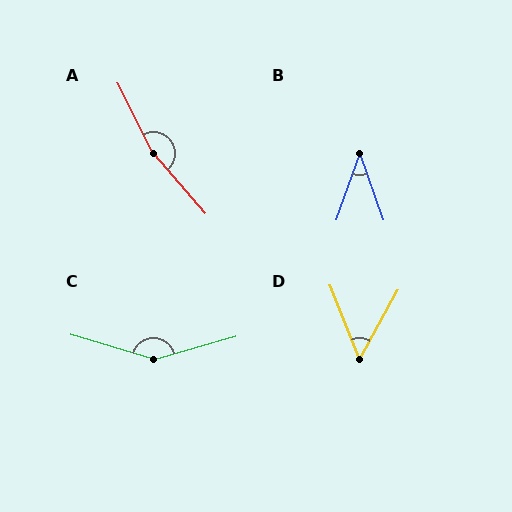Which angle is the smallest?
B, at approximately 39 degrees.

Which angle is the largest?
A, at approximately 166 degrees.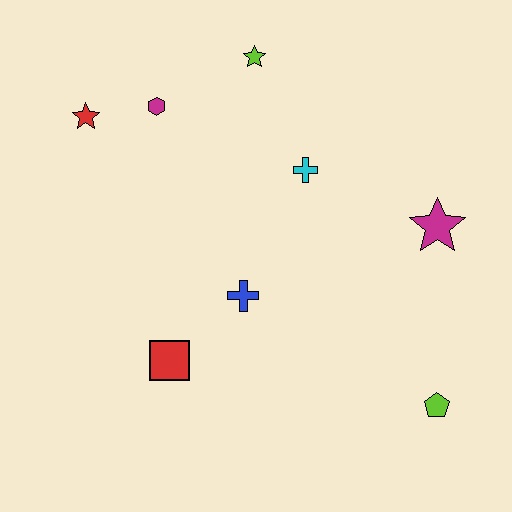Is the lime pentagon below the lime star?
Yes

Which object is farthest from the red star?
The lime pentagon is farthest from the red star.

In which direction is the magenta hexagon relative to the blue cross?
The magenta hexagon is above the blue cross.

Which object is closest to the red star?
The magenta hexagon is closest to the red star.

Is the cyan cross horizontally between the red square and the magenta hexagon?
No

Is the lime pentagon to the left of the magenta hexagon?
No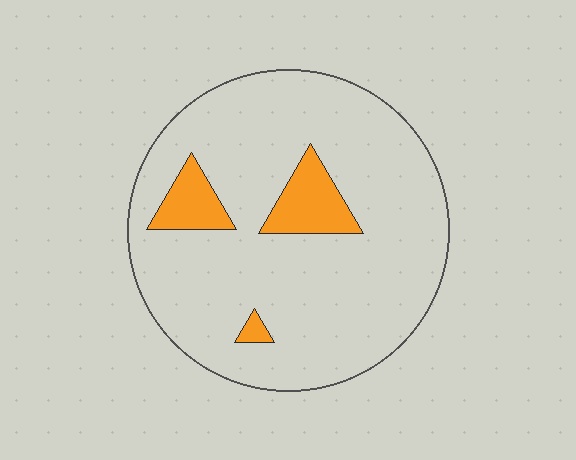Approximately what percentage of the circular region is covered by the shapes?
Approximately 10%.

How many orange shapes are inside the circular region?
3.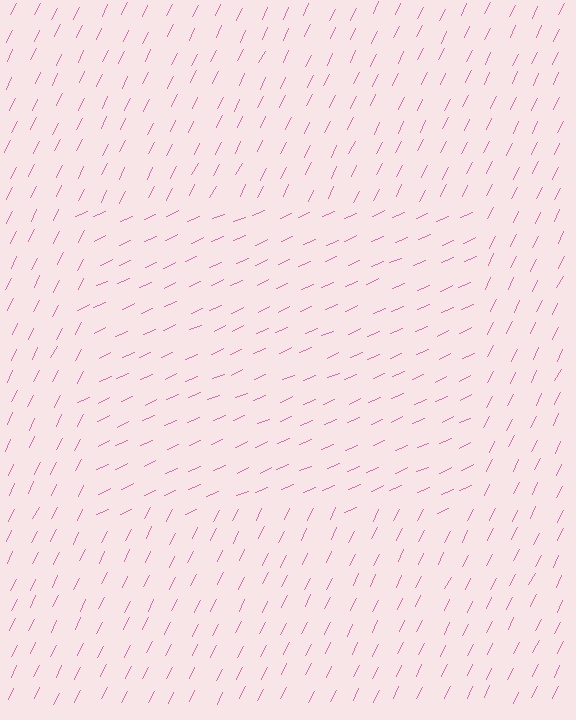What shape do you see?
I see a rectangle.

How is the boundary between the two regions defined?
The boundary is defined purely by a change in line orientation (approximately 40 degrees difference). All lines are the same color and thickness.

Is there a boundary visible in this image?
Yes, there is a texture boundary formed by a change in line orientation.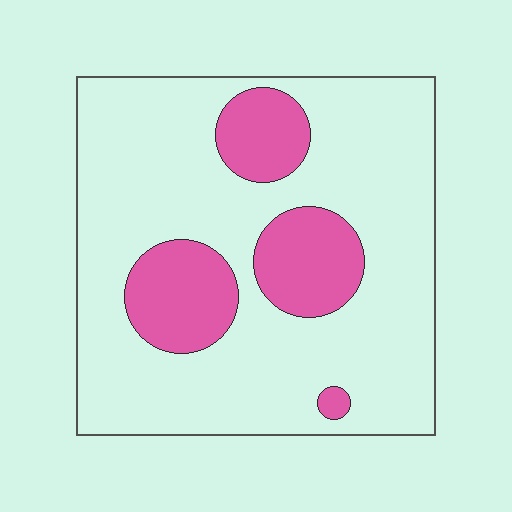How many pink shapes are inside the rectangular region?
4.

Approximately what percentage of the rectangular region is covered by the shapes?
Approximately 20%.